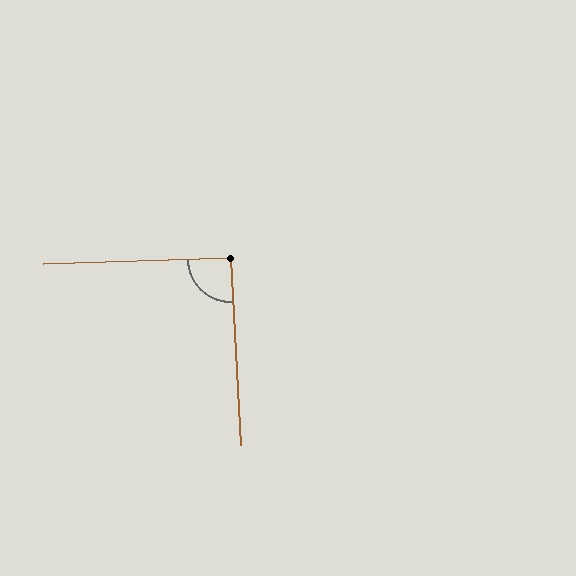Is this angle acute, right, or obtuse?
It is approximately a right angle.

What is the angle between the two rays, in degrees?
Approximately 91 degrees.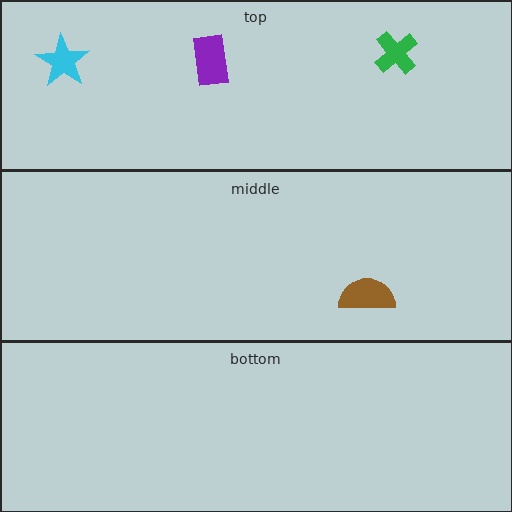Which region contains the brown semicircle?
The middle region.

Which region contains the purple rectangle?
The top region.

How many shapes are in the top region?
3.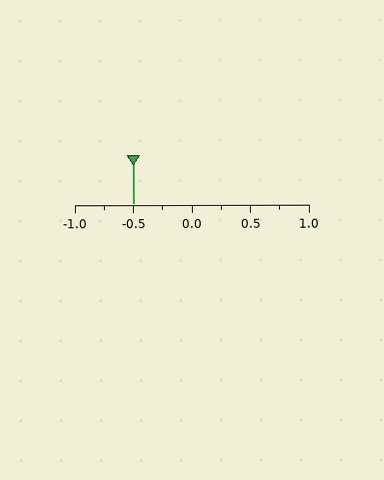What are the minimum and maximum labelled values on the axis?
The axis runs from -1.0 to 1.0.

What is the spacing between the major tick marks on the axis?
The major ticks are spaced 0.5 apart.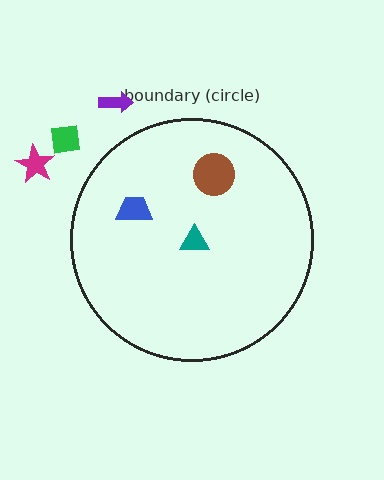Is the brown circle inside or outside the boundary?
Inside.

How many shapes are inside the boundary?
3 inside, 3 outside.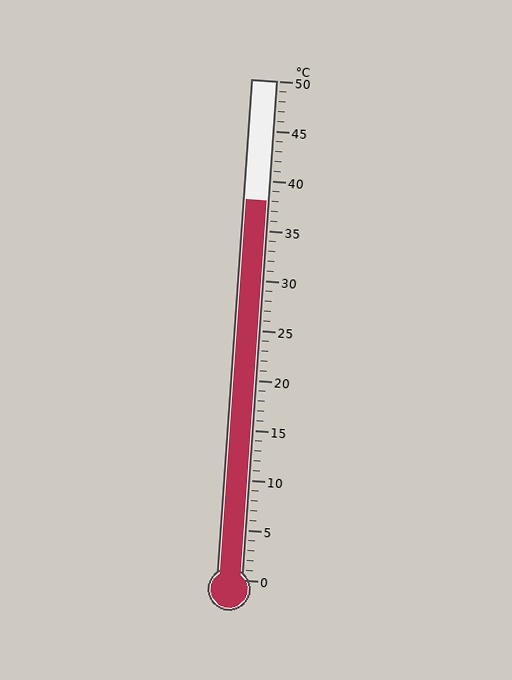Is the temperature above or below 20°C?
The temperature is above 20°C.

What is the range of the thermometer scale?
The thermometer scale ranges from 0°C to 50°C.